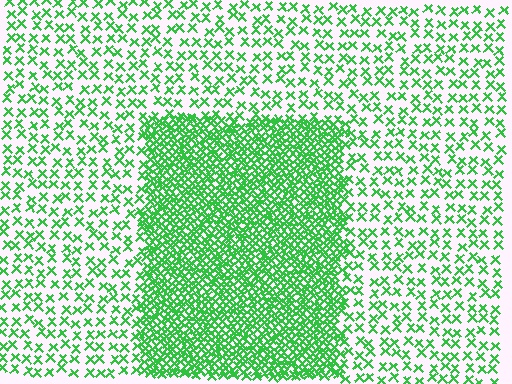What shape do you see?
I see a rectangle.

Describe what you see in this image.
The image contains small green elements arranged at two different densities. A rectangle-shaped region is visible where the elements are more densely packed than the surrounding area.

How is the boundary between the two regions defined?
The boundary is defined by a change in element density (approximately 3.1x ratio). All elements are the same color, size, and shape.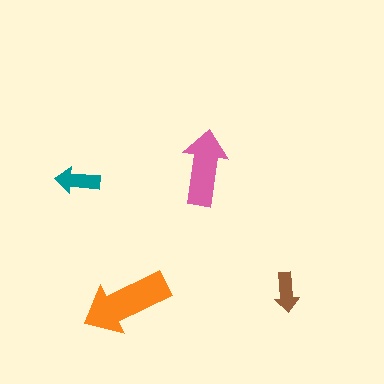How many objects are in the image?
There are 4 objects in the image.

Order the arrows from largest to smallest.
the orange one, the pink one, the teal one, the brown one.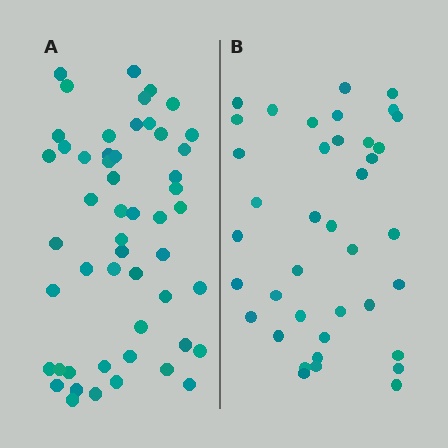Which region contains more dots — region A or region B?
Region A (the left region) has more dots.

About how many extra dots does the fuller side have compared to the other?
Region A has approximately 15 more dots than region B.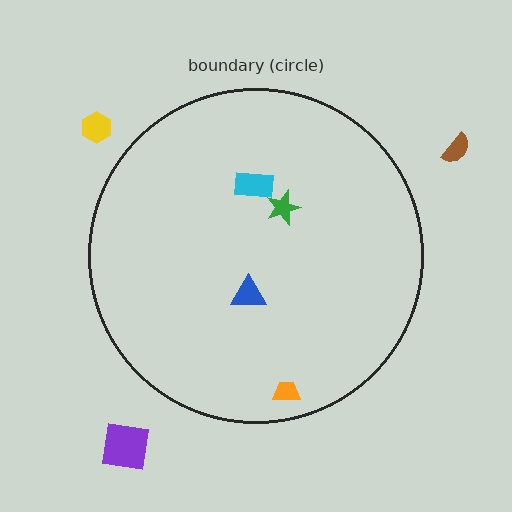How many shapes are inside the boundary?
4 inside, 3 outside.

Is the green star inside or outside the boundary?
Inside.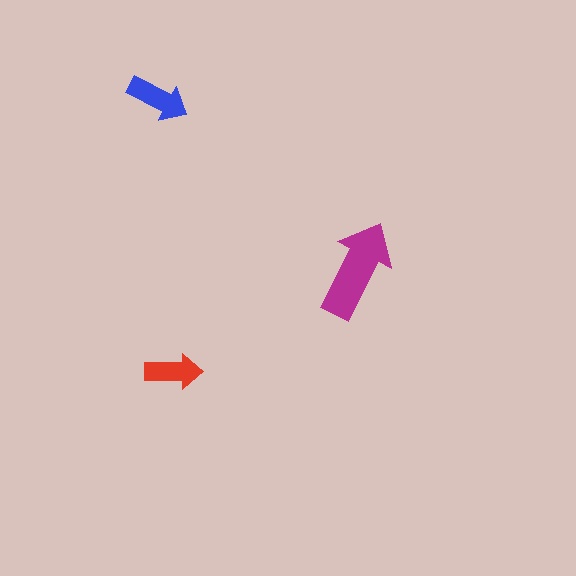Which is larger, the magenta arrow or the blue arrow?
The magenta one.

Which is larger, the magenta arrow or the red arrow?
The magenta one.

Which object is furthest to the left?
The blue arrow is leftmost.